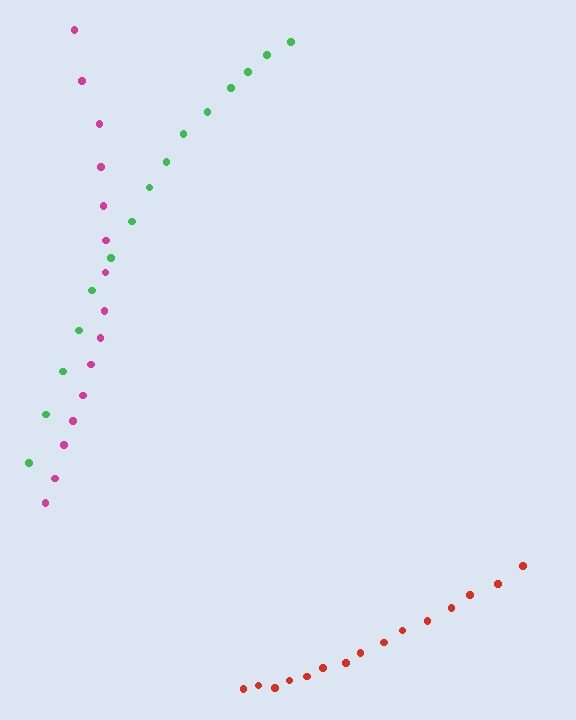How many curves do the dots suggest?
There are 3 distinct paths.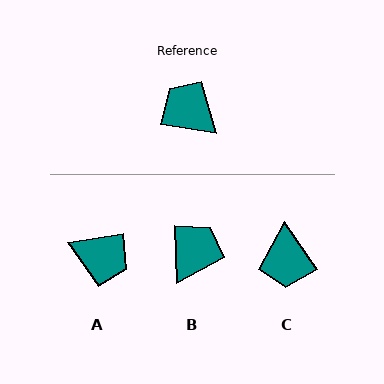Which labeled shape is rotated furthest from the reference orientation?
A, about 162 degrees away.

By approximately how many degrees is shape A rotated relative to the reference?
Approximately 162 degrees clockwise.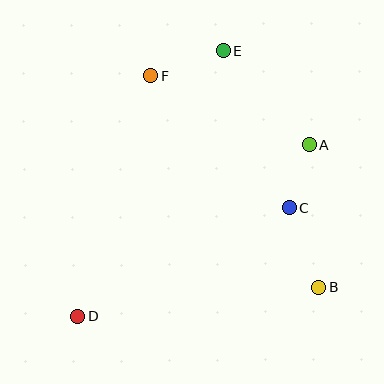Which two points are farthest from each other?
Points D and E are farthest from each other.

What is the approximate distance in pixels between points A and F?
The distance between A and F is approximately 172 pixels.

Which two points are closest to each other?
Points A and C are closest to each other.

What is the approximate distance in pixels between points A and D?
The distance between A and D is approximately 288 pixels.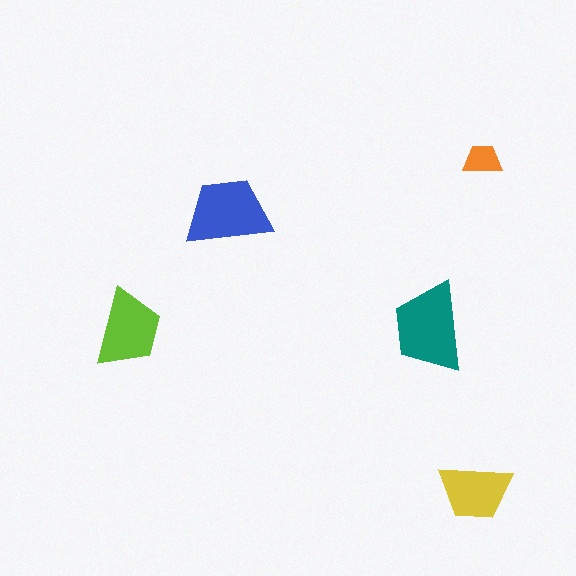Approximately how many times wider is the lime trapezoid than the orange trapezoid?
About 2 times wider.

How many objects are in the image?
There are 5 objects in the image.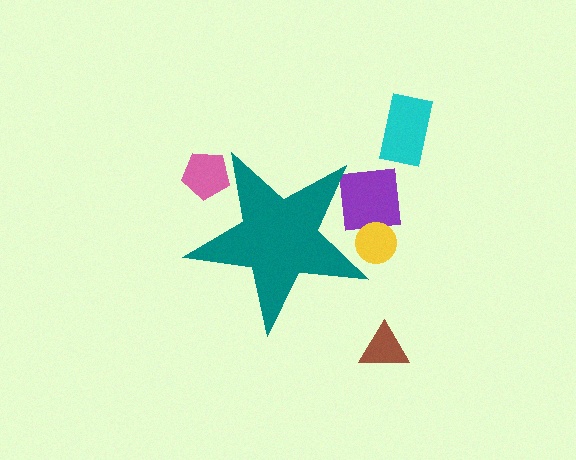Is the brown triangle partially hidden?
No, the brown triangle is fully visible.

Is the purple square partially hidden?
Yes, the purple square is partially hidden behind the teal star.